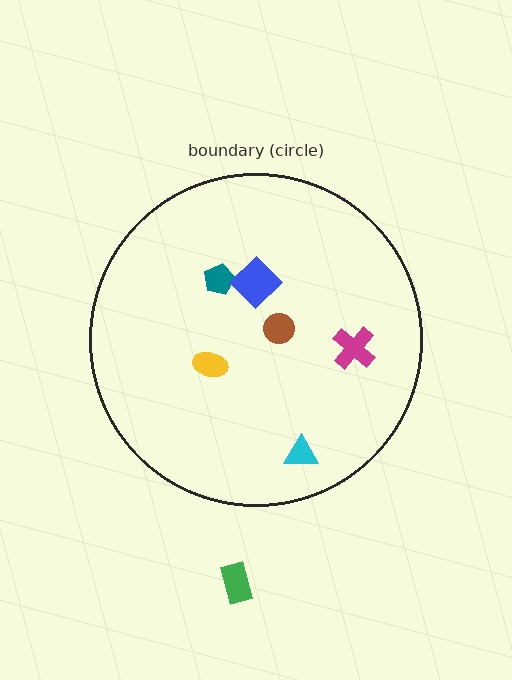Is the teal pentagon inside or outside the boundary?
Inside.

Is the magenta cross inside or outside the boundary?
Inside.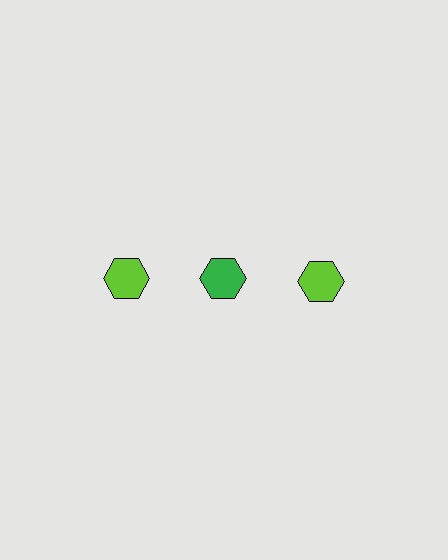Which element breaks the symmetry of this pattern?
The green hexagon in the top row, second from left column breaks the symmetry. All other shapes are lime hexagons.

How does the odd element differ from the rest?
It has a different color: green instead of lime.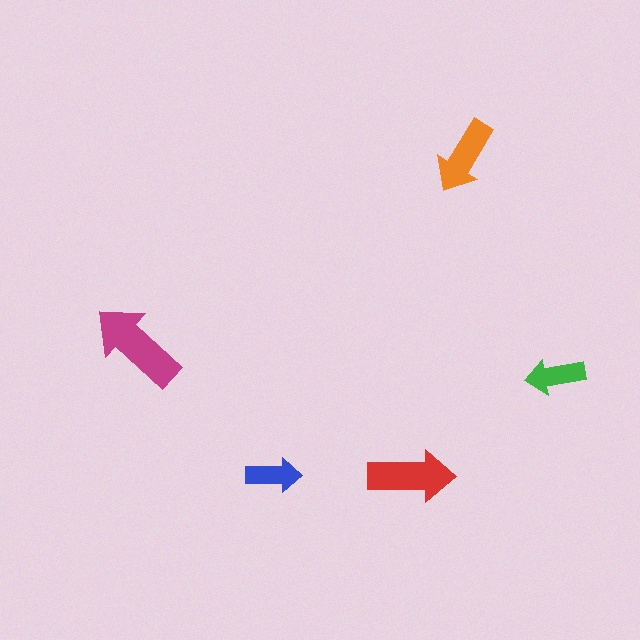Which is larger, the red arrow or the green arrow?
The red one.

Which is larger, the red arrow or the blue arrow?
The red one.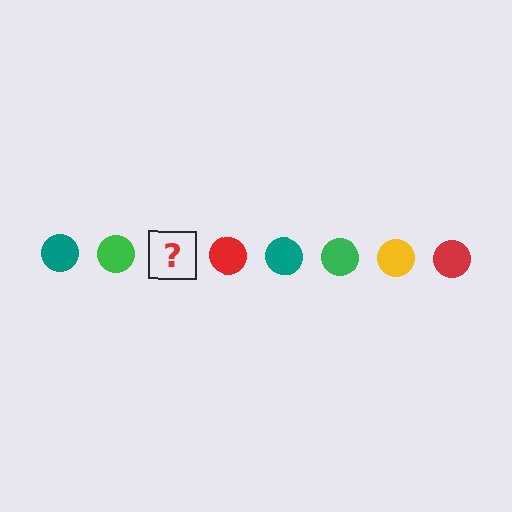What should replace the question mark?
The question mark should be replaced with a yellow circle.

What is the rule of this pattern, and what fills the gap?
The rule is that the pattern cycles through teal, green, yellow, red circles. The gap should be filled with a yellow circle.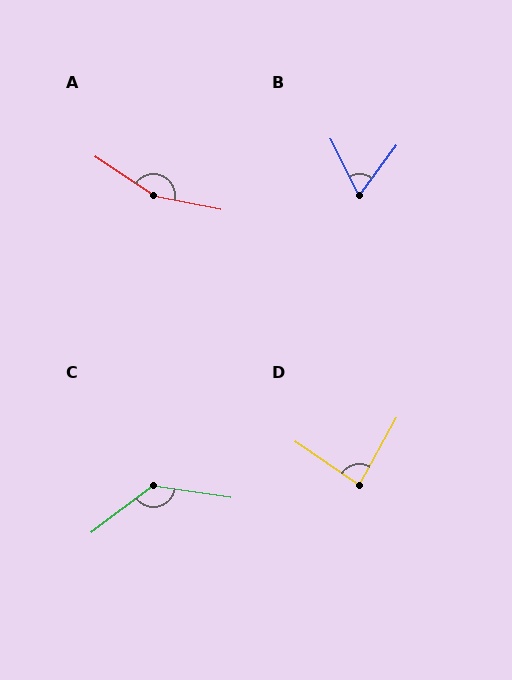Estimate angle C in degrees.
Approximately 135 degrees.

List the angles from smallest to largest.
B (63°), D (84°), C (135°), A (157°).